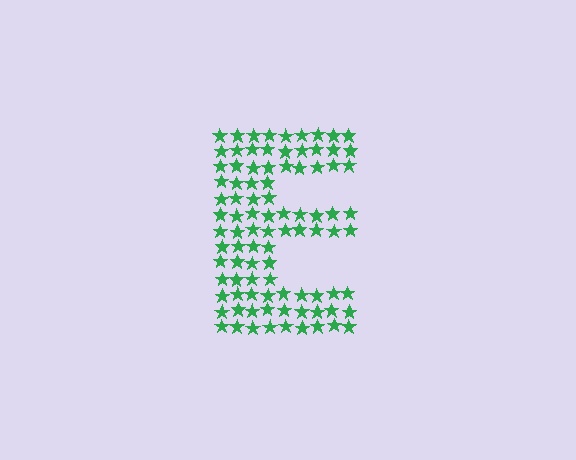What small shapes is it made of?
It is made of small stars.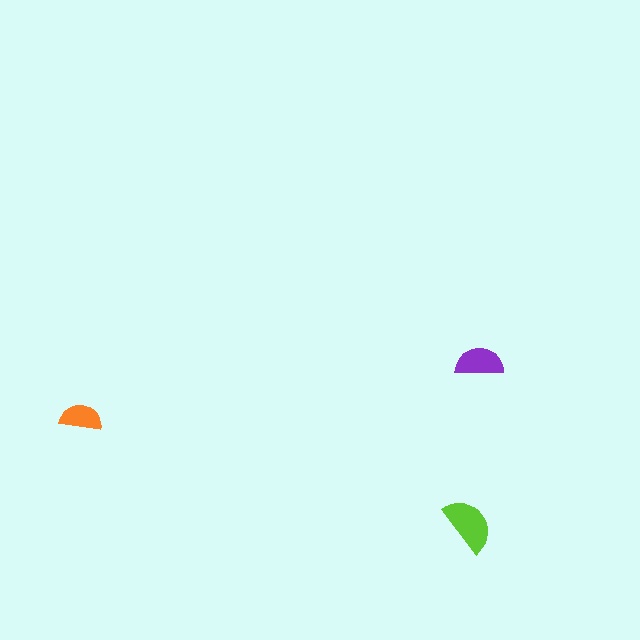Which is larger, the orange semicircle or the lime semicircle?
The lime one.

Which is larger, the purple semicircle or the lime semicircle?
The lime one.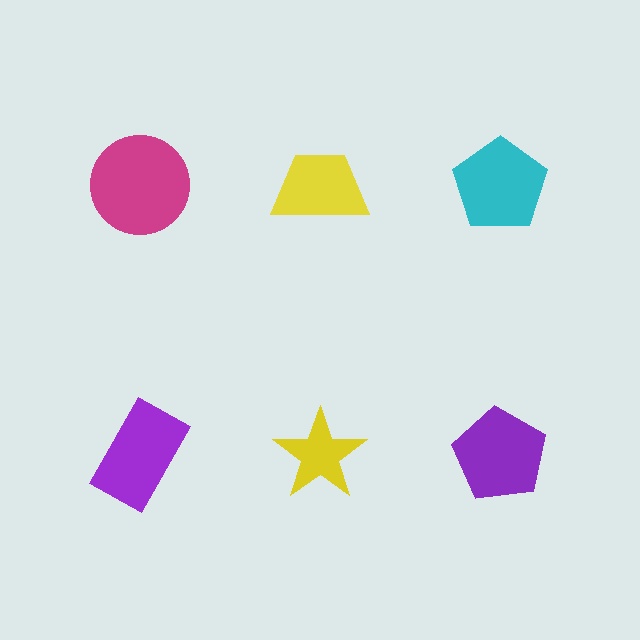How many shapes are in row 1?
3 shapes.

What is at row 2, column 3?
A purple pentagon.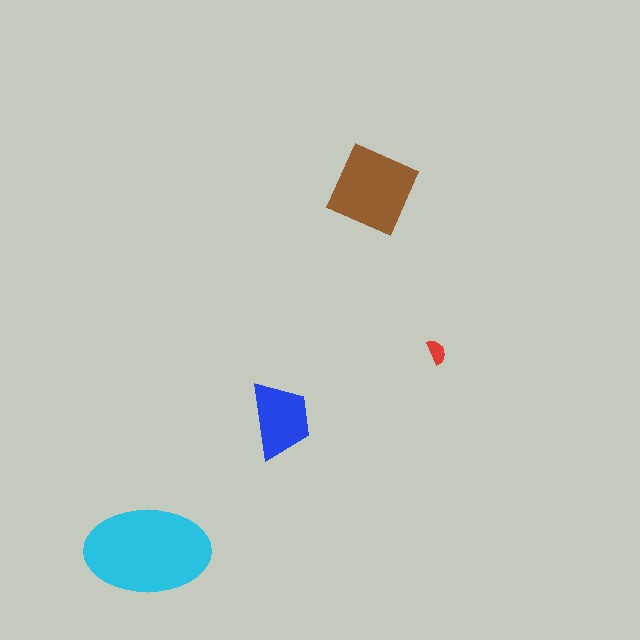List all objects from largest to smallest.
The cyan ellipse, the brown diamond, the blue trapezoid, the red semicircle.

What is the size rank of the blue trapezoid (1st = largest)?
3rd.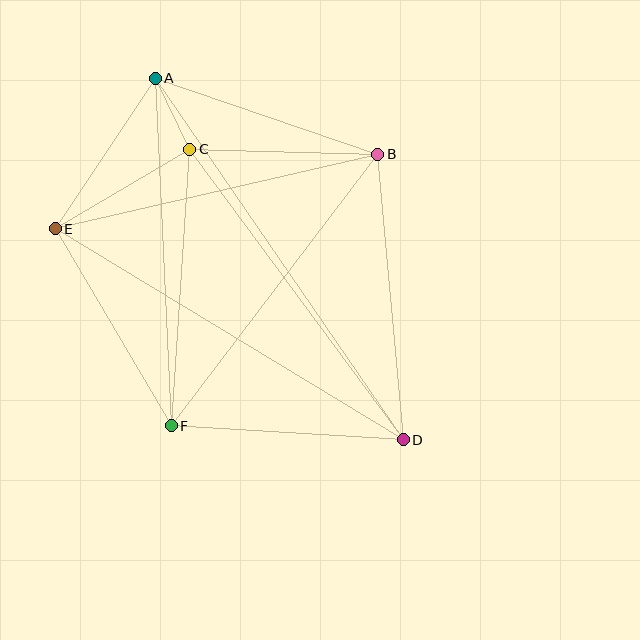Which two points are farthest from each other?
Points A and D are farthest from each other.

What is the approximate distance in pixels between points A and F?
The distance between A and F is approximately 348 pixels.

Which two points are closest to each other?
Points A and C are closest to each other.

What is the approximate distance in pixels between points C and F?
The distance between C and F is approximately 277 pixels.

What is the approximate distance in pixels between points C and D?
The distance between C and D is approximately 361 pixels.